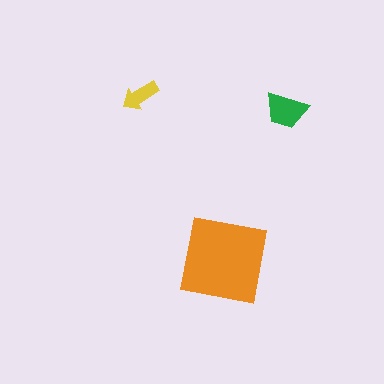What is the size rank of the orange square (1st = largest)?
1st.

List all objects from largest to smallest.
The orange square, the green trapezoid, the yellow arrow.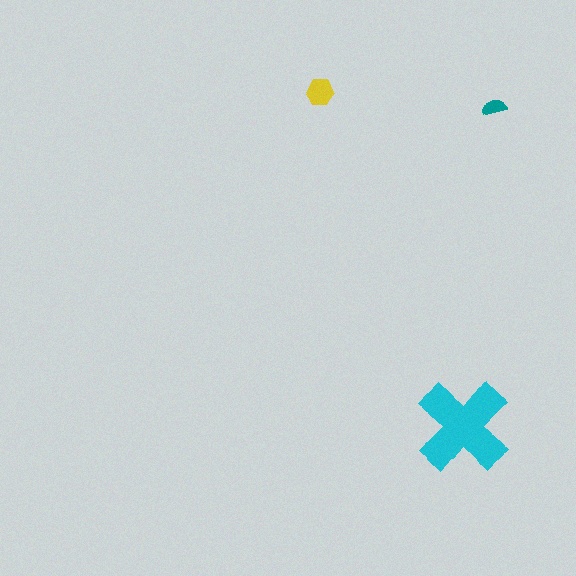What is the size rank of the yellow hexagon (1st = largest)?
2nd.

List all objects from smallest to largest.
The teal semicircle, the yellow hexagon, the cyan cross.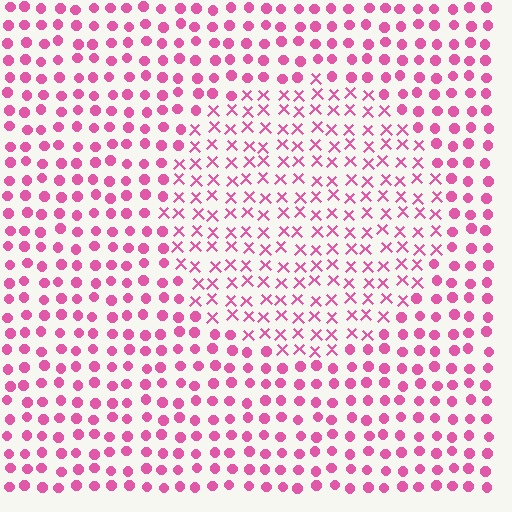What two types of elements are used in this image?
The image uses X marks inside the circle region and circles outside it.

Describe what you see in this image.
The image is filled with small pink elements arranged in a uniform grid. A circle-shaped region contains X marks, while the surrounding area contains circles. The boundary is defined purely by the change in element shape.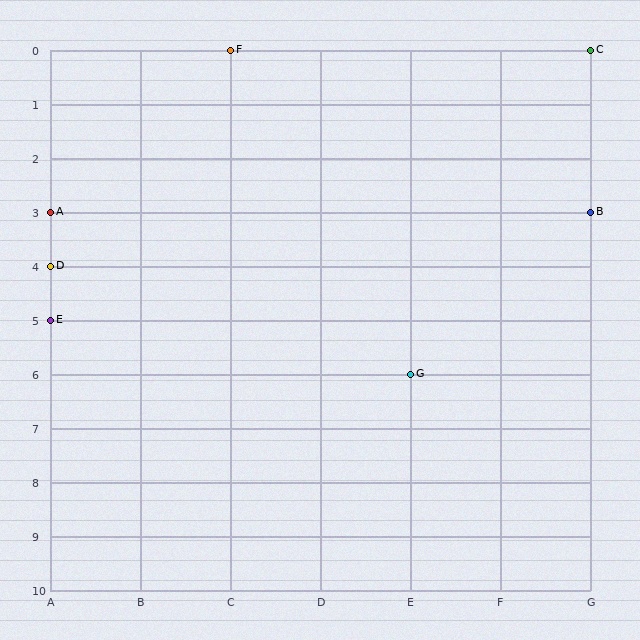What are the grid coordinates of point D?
Point D is at grid coordinates (A, 4).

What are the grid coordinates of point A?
Point A is at grid coordinates (A, 3).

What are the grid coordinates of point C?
Point C is at grid coordinates (G, 0).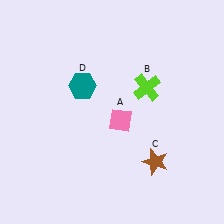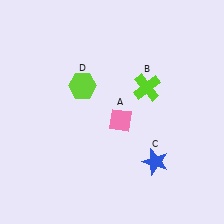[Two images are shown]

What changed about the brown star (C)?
In Image 1, C is brown. In Image 2, it changed to blue.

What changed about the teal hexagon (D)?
In Image 1, D is teal. In Image 2, it changed to lime.